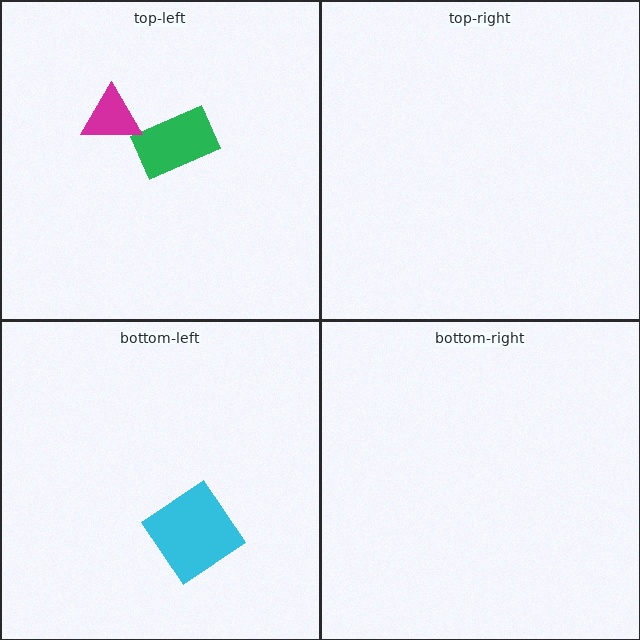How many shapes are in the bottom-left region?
1.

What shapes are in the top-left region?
The green rectangle, the magenta triangle.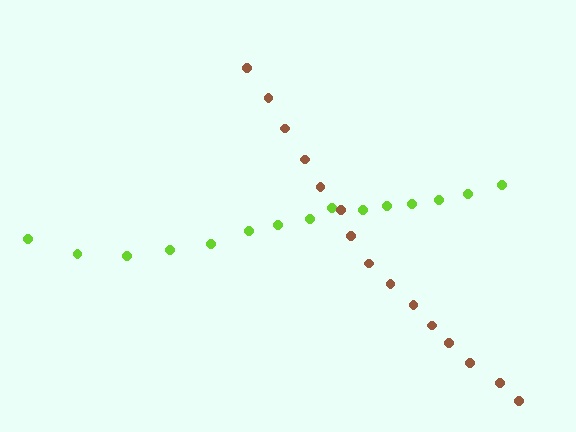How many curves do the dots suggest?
There are 2 distinct paths.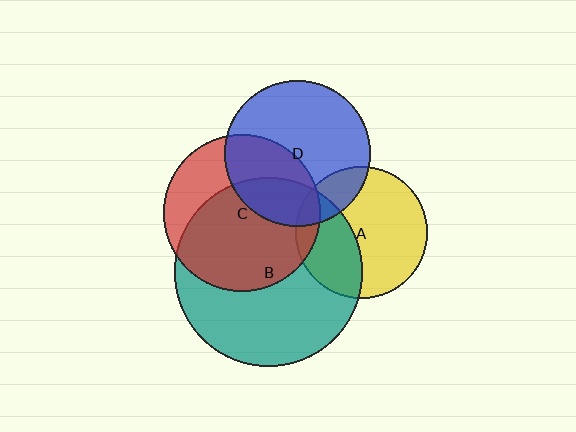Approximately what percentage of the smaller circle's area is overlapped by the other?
Approximately 15%.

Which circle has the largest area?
Circle B (teal).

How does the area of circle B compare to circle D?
Approximately 1.7 times.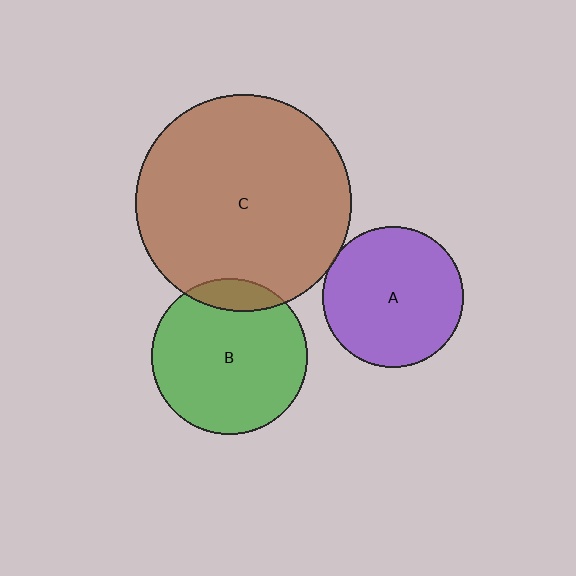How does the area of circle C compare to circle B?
Approximately 1.9 times.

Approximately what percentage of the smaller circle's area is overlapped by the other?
Approximately 5%.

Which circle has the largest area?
Circle C (brown).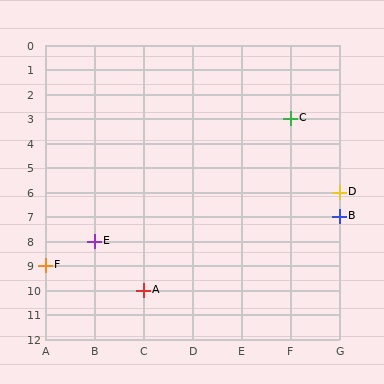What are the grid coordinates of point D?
Point D is at grid coordinates (G, 6).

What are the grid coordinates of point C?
Point C is at grid coordinates (F, 3).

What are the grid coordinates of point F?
Point F is at grid coordinates (A, 9).